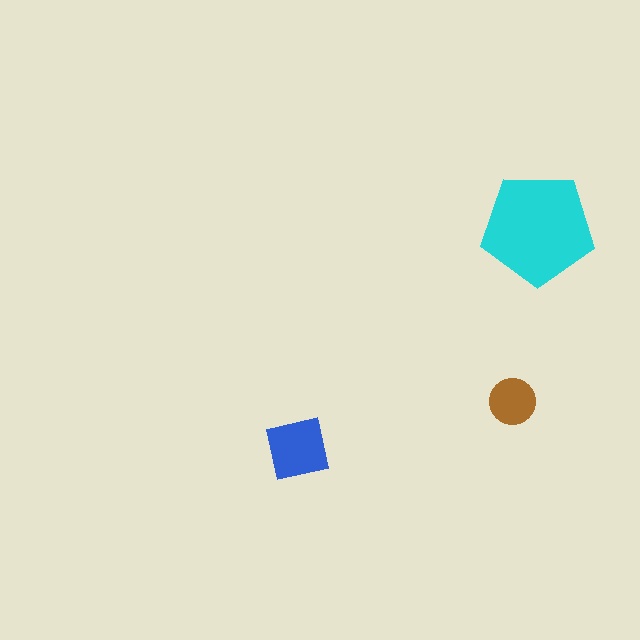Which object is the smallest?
The brown circle.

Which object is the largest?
The cyan pentagon.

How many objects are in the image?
There are 3 objects in the image.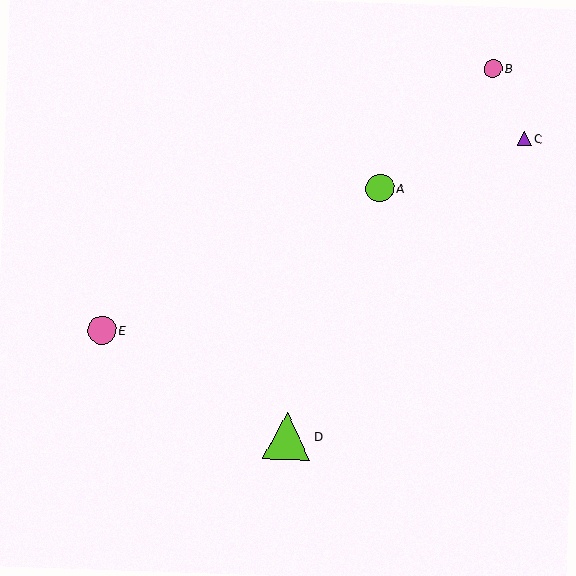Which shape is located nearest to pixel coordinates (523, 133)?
The purple triangle (labeled C) at (525, 138) is nearest to that location.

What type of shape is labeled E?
Shape E is a pink circle.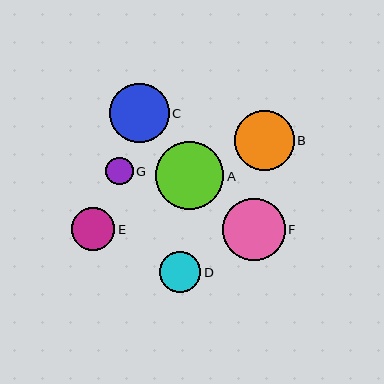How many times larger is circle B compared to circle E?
Circle B is approximately 1.4 times the size of circle E.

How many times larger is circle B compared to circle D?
Circle B is approximately 1.5 times the size of circle D.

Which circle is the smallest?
Circle G is the smallest with a size of approximately 27 pixels.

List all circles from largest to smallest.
From largest to smallest: A, F, B, C, E, D, G.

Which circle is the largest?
Circle A is the largest with a size of approximately 68 pixels.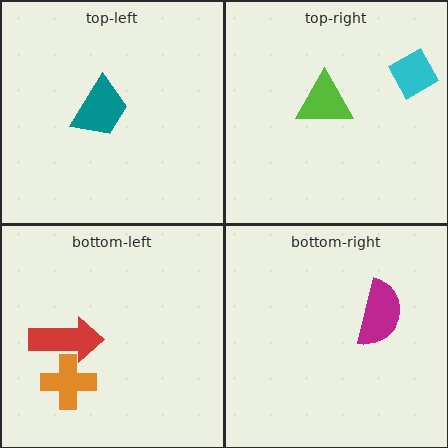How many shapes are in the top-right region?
2.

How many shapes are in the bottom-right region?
1.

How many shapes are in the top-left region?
1.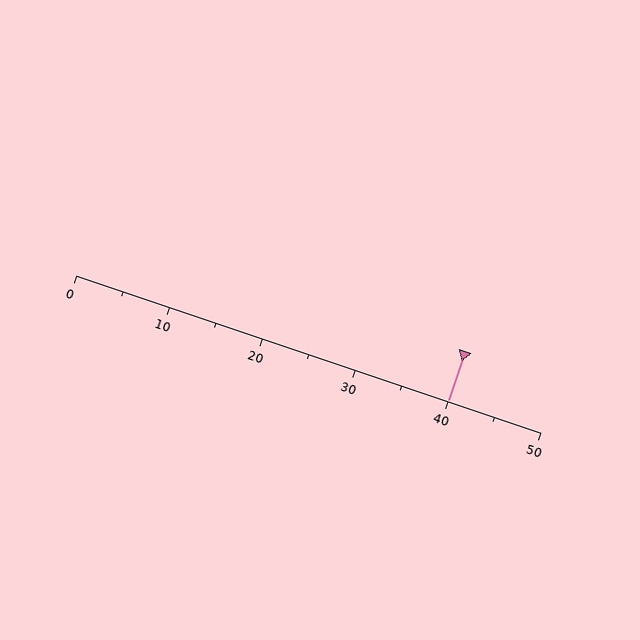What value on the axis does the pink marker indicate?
The marker indicates approximately 40.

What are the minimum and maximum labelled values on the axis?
The axis runs from 0 to 50.